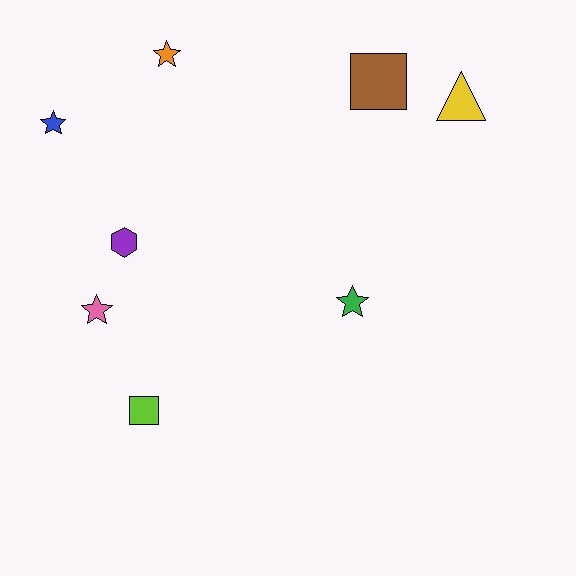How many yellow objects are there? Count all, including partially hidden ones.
There is 1 yellow object.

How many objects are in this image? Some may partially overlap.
There are 8 objects.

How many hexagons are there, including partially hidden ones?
There is 1 hexagon.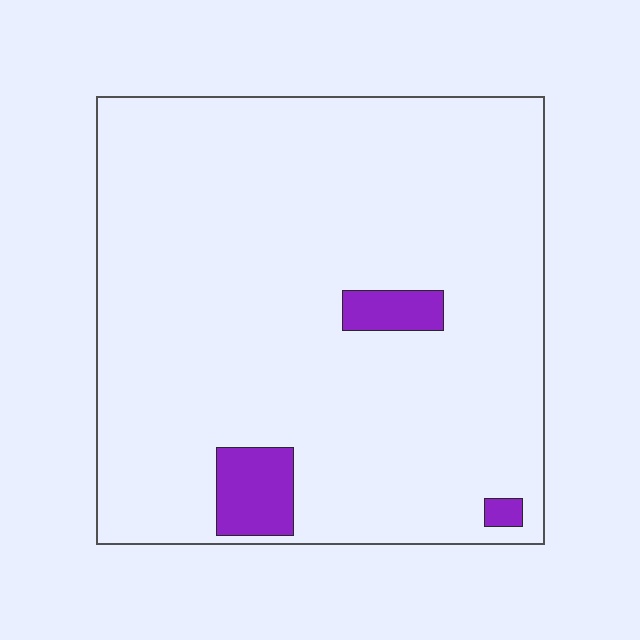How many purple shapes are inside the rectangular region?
3.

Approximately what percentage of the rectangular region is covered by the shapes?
Approximately 5%.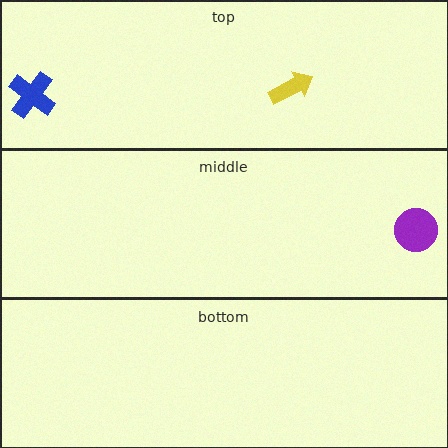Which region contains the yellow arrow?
The top region.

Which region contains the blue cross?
The top region.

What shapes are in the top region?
The blue cross, the yellow arrow.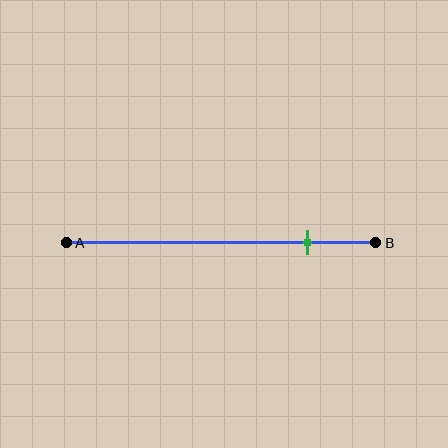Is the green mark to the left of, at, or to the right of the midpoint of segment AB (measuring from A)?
The green mark is to the right of the midpoint of segment AB.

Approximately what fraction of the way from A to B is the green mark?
The green mark is approximately 80% of the way from A to B.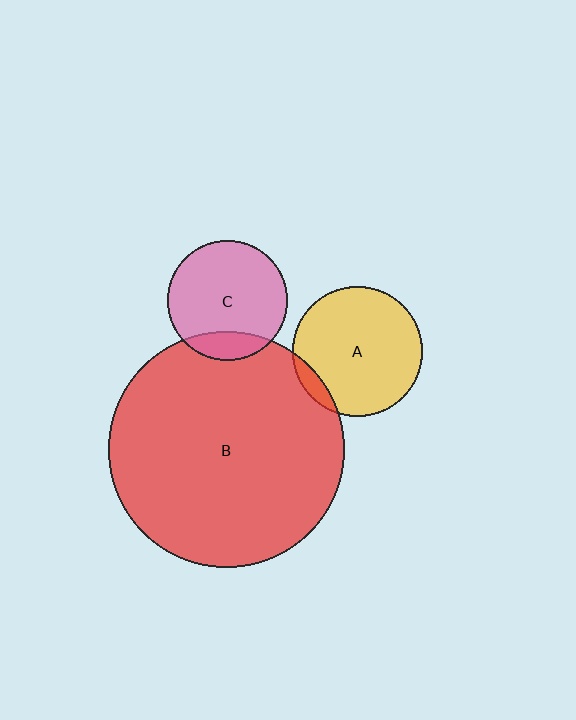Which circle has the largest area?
Circle B (red).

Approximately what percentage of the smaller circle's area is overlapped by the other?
Approximately 15%.